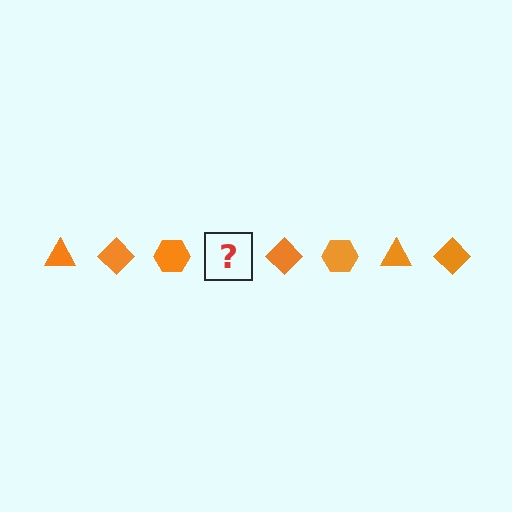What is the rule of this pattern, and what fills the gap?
The rule is that the pattern cycles through triangle, diamond, hexagon shapes in orange. The gap should be filled with an orange triangle.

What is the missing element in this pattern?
The missing element is an orange triangle.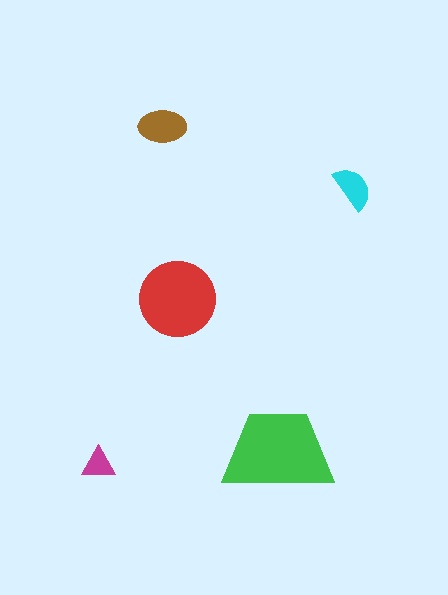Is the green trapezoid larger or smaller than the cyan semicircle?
Larger.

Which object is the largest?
The green trapezoid.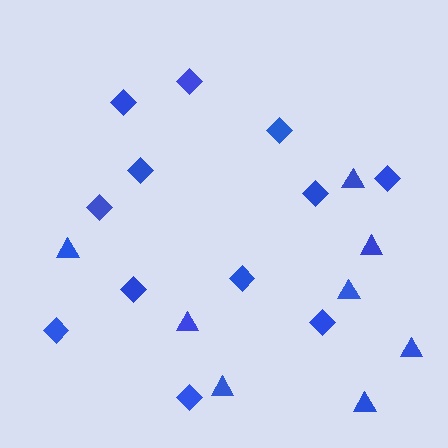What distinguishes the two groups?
There are 2 groups: one group of triangles (8) and one group of diamonds (12).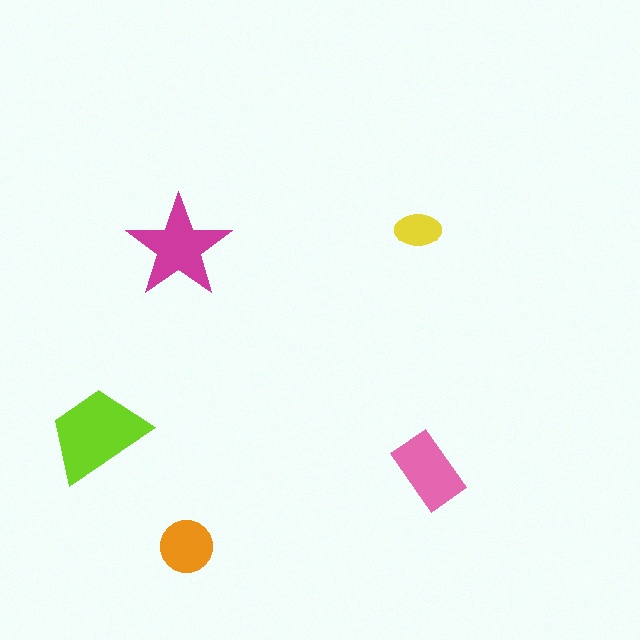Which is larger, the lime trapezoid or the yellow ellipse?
The lime trapezoid.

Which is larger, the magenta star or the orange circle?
The magenta star.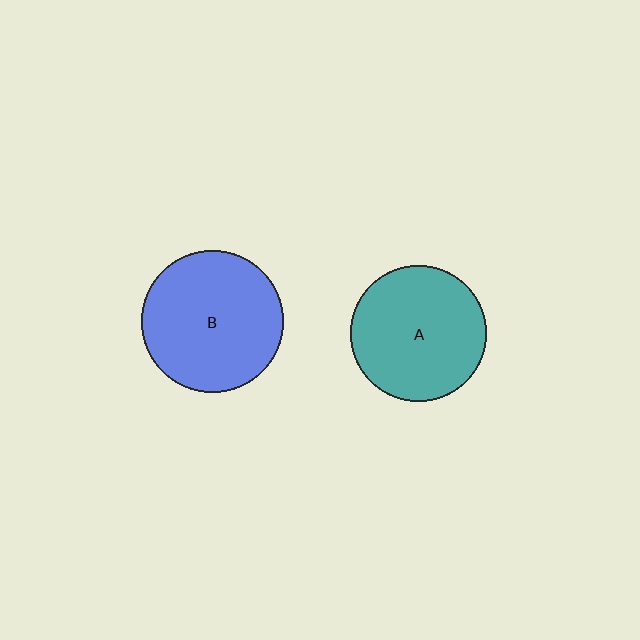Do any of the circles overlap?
No, none of the circles overlap.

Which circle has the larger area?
Circle B (blue).